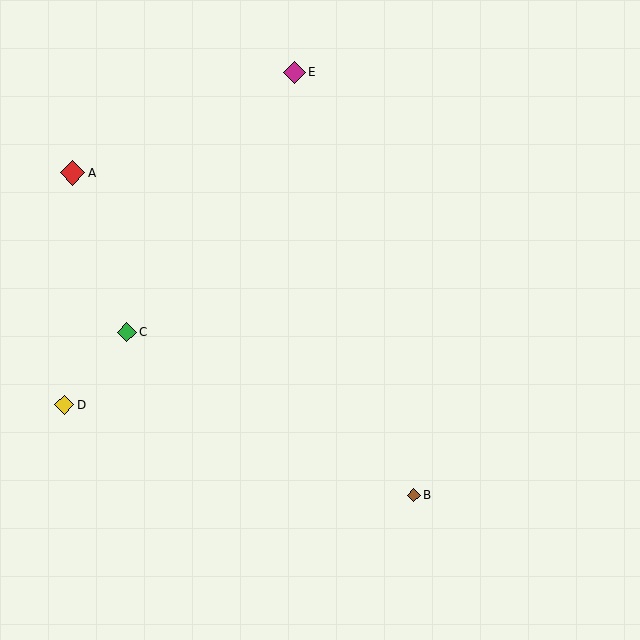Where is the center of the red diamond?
The center of the red diamond is at (73, 173).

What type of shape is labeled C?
Shape C is a green diamond.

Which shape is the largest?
The red diamond (labeled A) is the largest.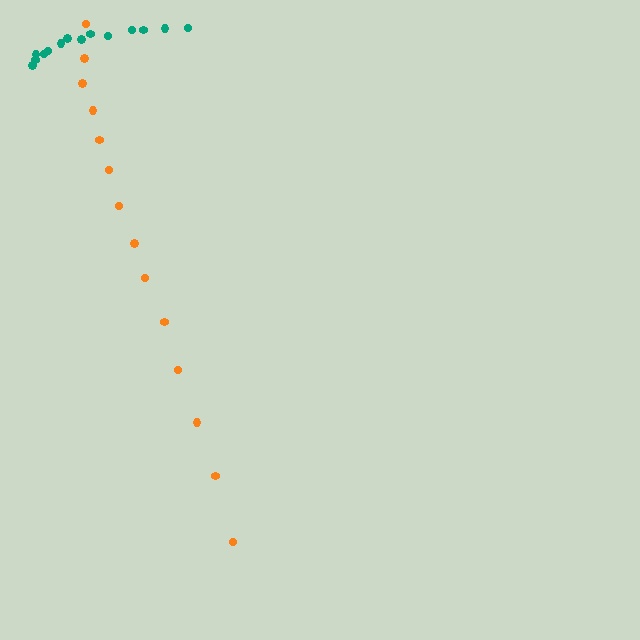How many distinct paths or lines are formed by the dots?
There are 2 distinct paths.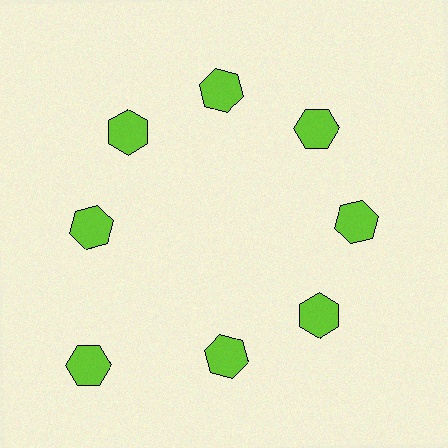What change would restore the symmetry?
The symmetry would be restored by moving it inward, back onto the ring so that all 8 hexagons sit at equal angles and equal distance from the center.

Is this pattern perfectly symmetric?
No. The 8 lime hexagons are arranged in a ring, but one element near the 8 o'clock position is pushed outward from the center, breaking the 8-fold rotational symmetry.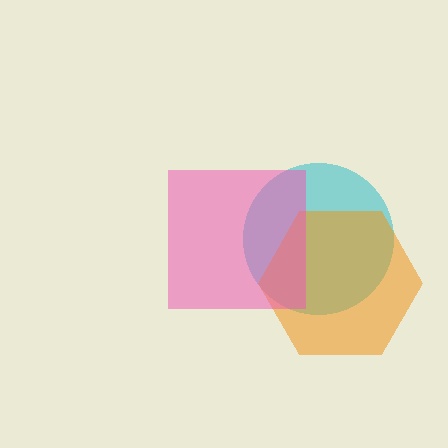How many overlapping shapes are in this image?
There are 3 overlapping shapes in the image.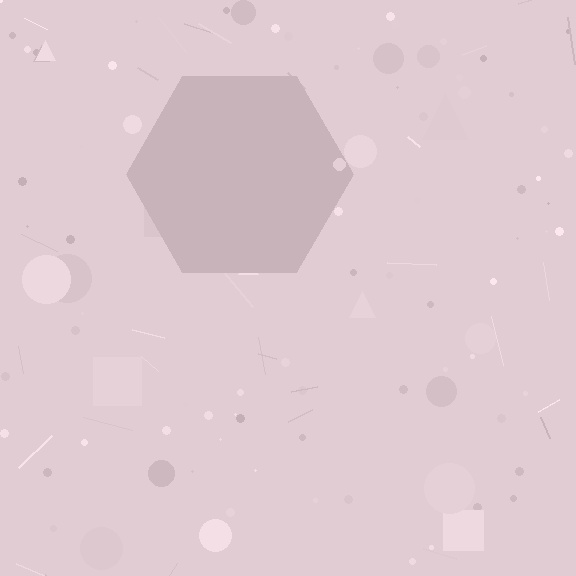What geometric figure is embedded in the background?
A hexagon is embedded in the background.